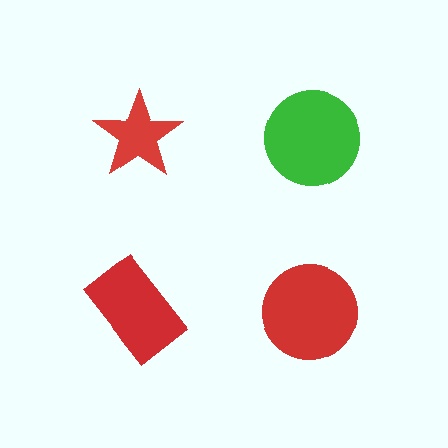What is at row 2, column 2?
A red circle.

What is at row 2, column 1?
A red rectangle.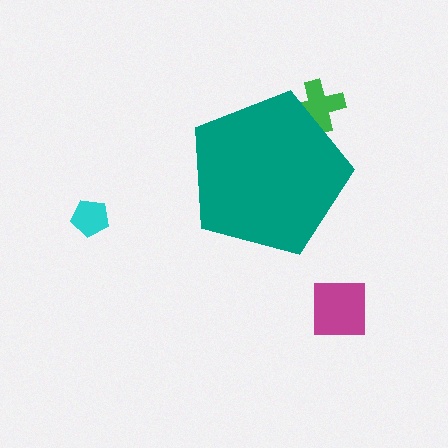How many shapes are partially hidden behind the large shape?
1 shape is partially hidden.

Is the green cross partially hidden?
Yes, the green cross is partially hidden behind the teal pentagon.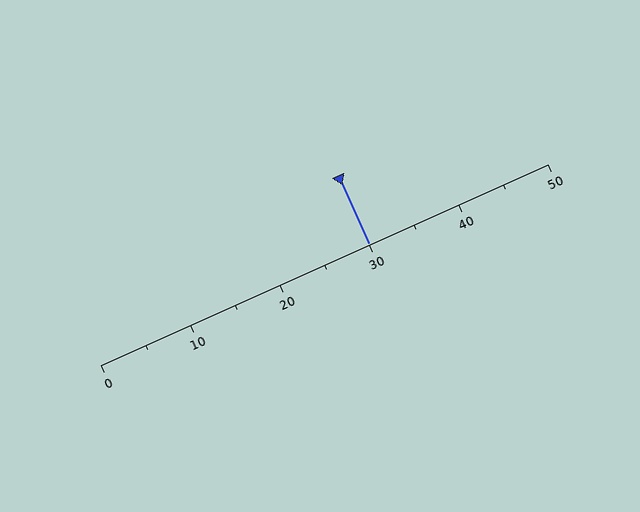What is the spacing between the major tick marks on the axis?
The major ticks are spaced 10 apart.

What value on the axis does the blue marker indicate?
The marker indicates approximately 30.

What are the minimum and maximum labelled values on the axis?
The axis runs from 0 to 50.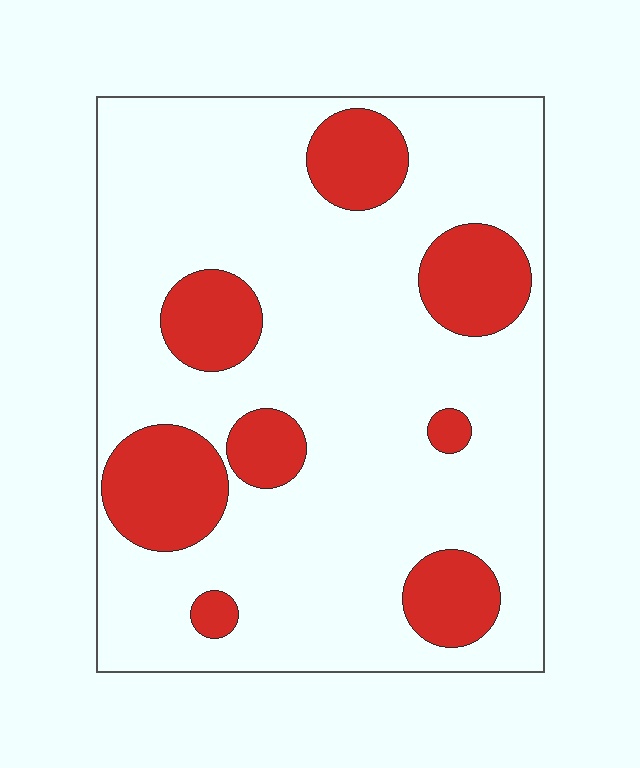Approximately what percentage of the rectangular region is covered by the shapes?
Approximately 20%.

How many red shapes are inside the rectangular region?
8.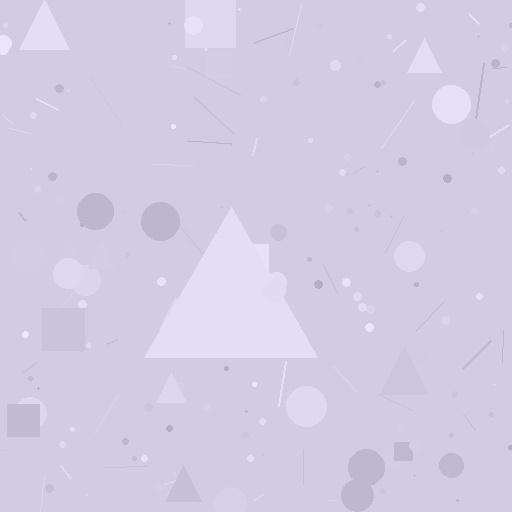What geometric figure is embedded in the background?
A triangle is embedded in the background.